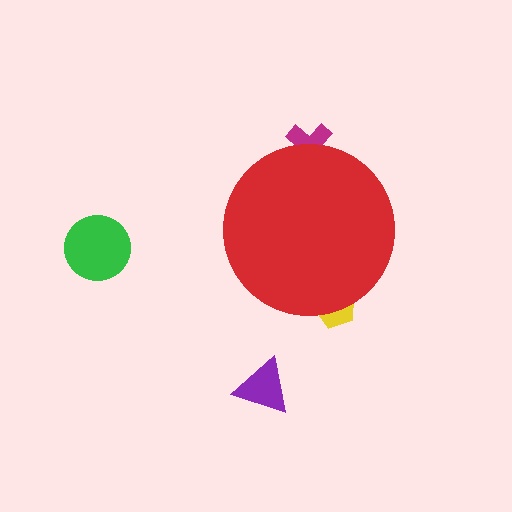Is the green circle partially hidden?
No, the green circle is fully visible.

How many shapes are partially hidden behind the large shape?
2 shapes are partially hidden.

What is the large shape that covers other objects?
A red circle.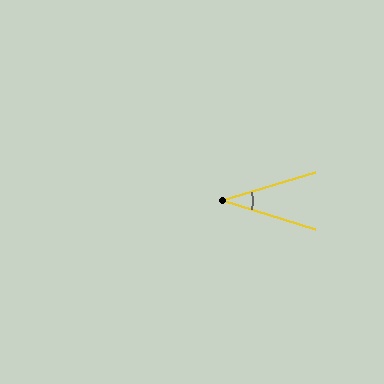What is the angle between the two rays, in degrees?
Approximately 34 degrees.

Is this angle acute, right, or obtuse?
It is acute.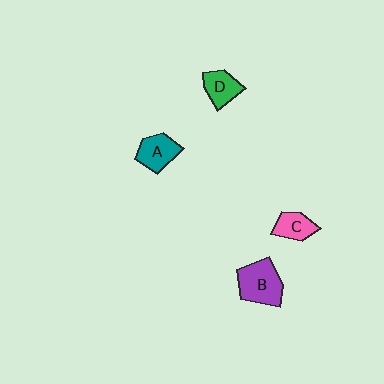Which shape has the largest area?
Shape B (purple).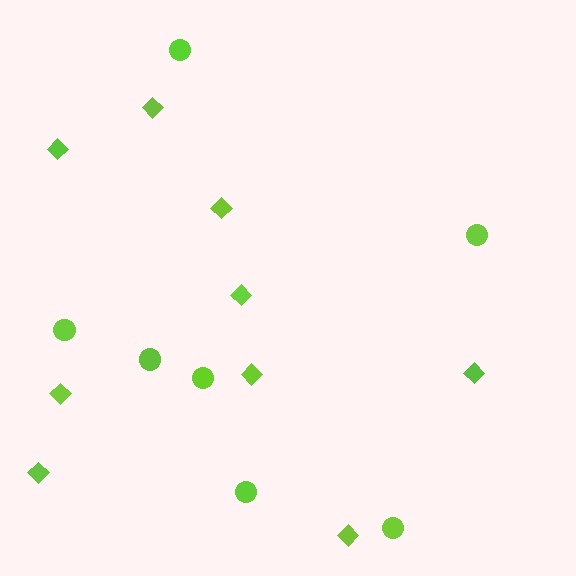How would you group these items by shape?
There are 2 groups: one group of circles (7) and one group of diamonds (9).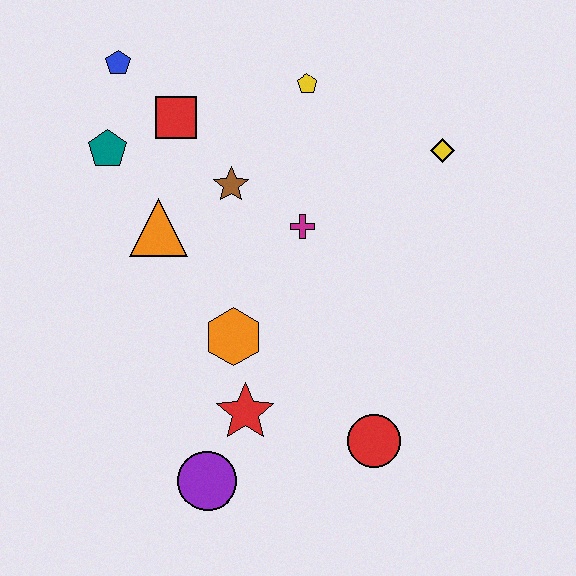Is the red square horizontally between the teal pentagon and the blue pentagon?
No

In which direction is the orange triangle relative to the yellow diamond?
The orange triangle is to the left of the yellow diamond.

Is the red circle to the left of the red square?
No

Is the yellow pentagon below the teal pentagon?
No